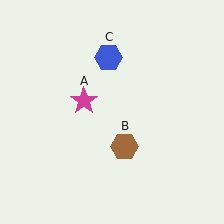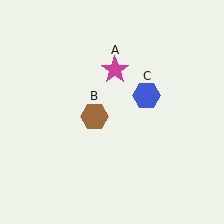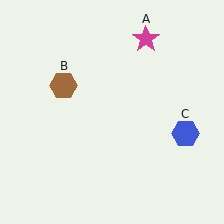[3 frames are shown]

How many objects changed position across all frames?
3 objects changed position: magenta star (object A), brown hexagon (object B), blue hexagon (object C).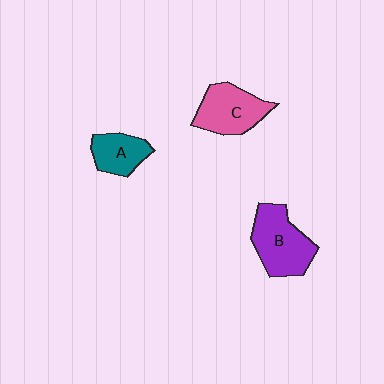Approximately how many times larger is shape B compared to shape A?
Approximately 1.6 times.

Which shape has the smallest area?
Shape A (teal).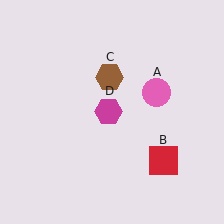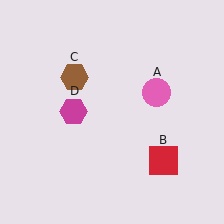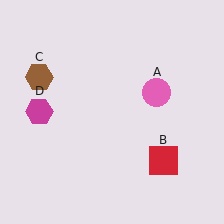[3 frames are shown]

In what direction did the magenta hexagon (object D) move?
The magenta hexagon (object D) moved left.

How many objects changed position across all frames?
2 objects changed position: brown hexagon (object C), magenta hexagon (object D).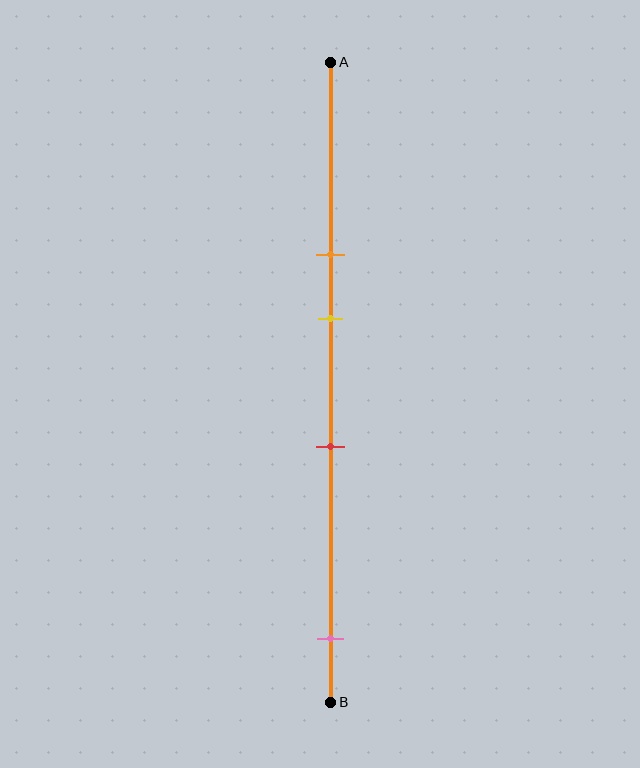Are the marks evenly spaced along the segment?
No, the marks are not evenly spaced.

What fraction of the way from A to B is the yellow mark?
The yellow mark is approximately 40% (0.4) of the way from A to B.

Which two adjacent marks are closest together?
The orange and yellow marks are the closest adjacent pair.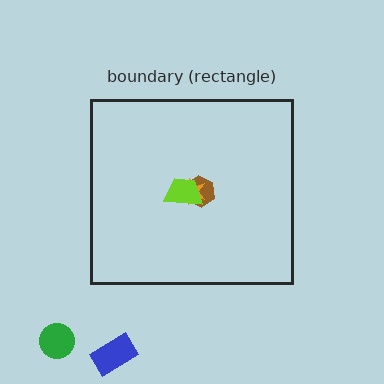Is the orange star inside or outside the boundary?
Inside.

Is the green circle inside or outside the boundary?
Outside.